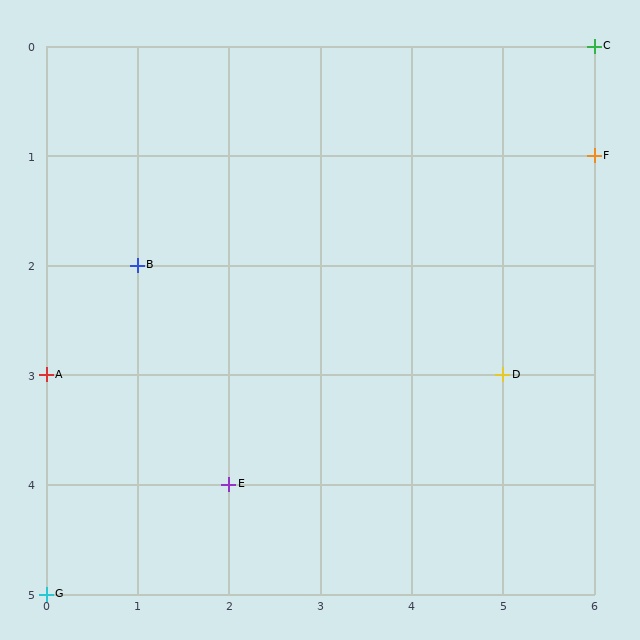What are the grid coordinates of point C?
Point C is at grid coordinates (6, 0).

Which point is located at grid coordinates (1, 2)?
Point B is at (1, 2).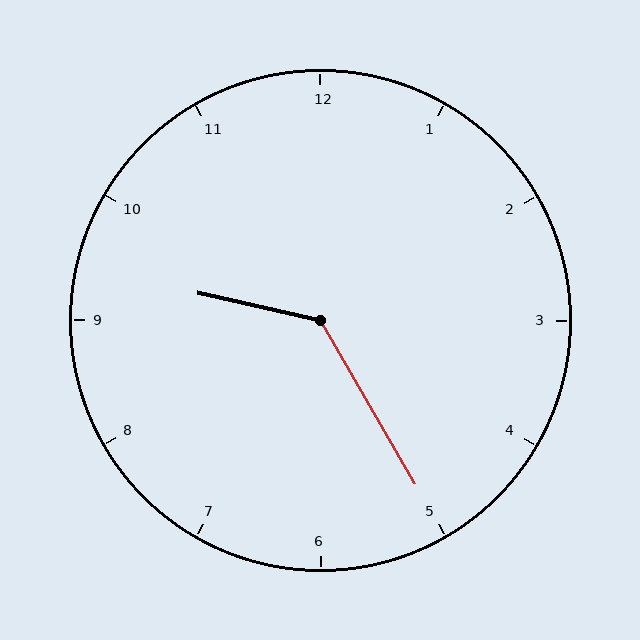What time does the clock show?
9:25.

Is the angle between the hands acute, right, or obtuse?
It is obtuse.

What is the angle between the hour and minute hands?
Approximately 132 degrees.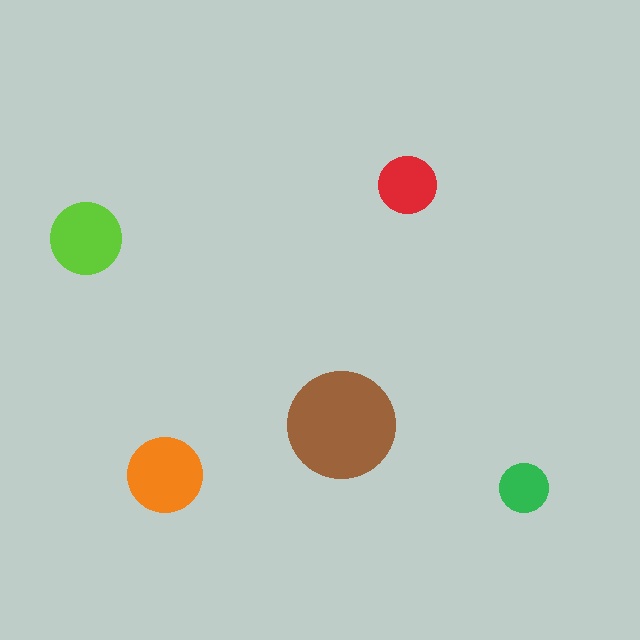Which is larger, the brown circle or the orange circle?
The brown one.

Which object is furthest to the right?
The green circle is rightmost.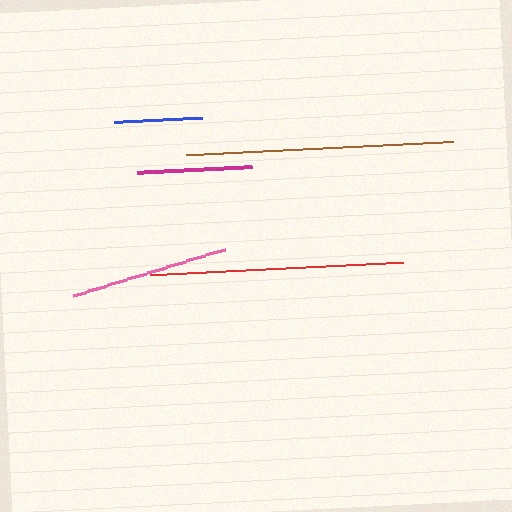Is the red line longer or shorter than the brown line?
The brown line is longer than the red line.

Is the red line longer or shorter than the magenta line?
The red line is longer than the magenta line.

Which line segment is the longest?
The brown line is the longest at approximately 267 pixels.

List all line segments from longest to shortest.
From longest to shortest: brown, red, pink, magenta, blue.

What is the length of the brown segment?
The brown segment is approximately 267 pixels long.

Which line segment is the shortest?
The blue line is the shortest at approximately 88 pixels.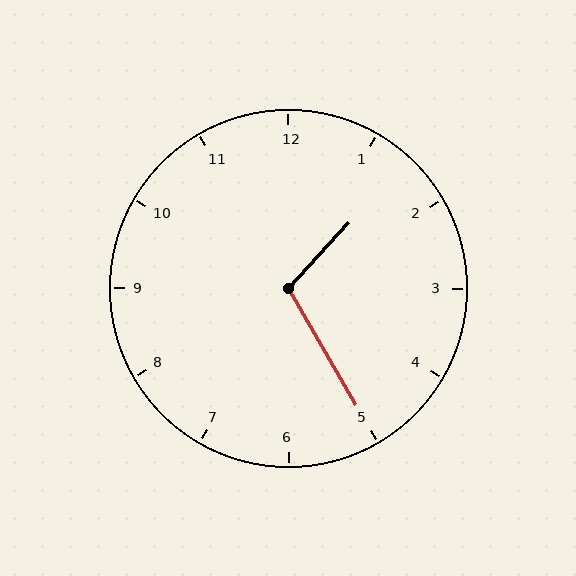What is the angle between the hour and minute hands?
Approximately 108 degrees.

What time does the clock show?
1:25.